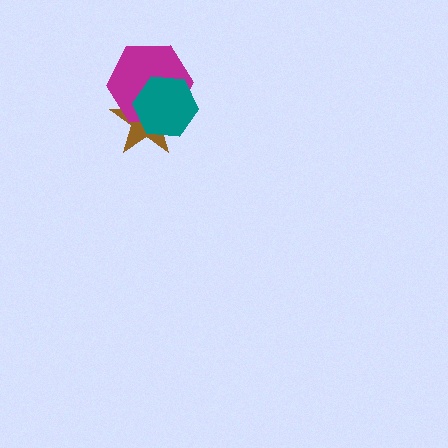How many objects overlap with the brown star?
2 objects overlap with the brown star.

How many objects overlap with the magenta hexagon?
2 objects overlap with the magenta hexagon.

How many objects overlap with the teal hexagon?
2 objects overlap with the teal hexagon.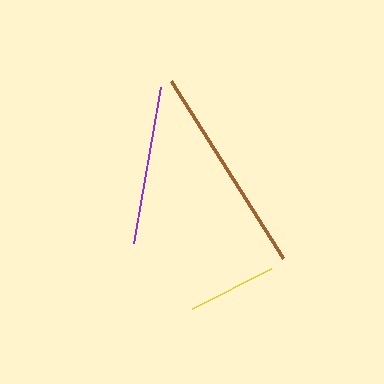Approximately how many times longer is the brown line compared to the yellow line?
The brown line is approximately 2.4 times the length of the yellow line.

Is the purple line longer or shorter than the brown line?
The brown line is longer than the purple line.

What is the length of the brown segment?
The brown segment is approximately 209 pixels long.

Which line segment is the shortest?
The yellow line is the shortest at approximately 88 pixels.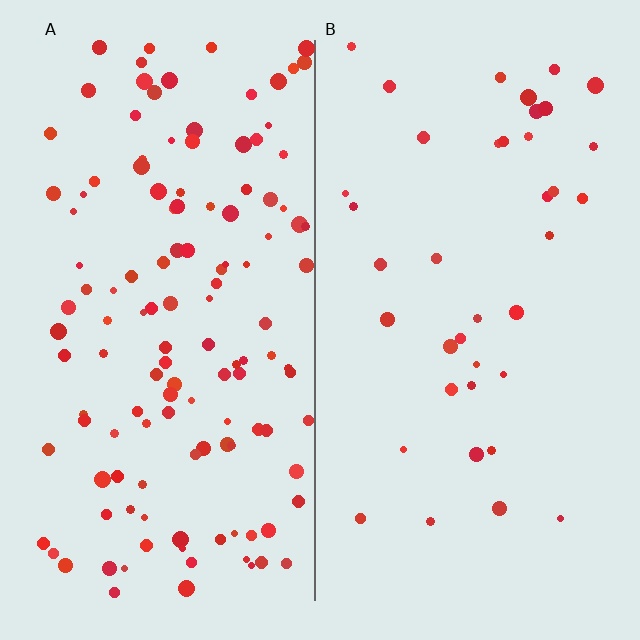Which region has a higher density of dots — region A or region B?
A (the left).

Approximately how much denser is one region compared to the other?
Approximately 3.3× — region A over region B.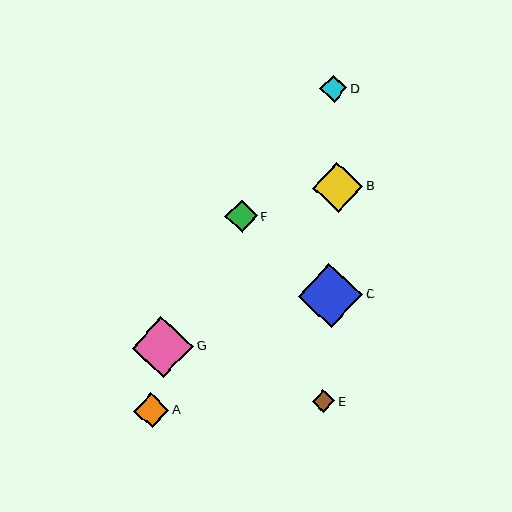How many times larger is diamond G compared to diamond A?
Diamond G is approximately 1.7 times the size of diamond A.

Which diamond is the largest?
Diamond C is the largest with a size of approximately 64 pixels.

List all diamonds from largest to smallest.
From largest to smallest: C, G, B, A, F, D, E.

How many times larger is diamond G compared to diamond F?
Diamond G is approximately 1.9 times the size of diamond F.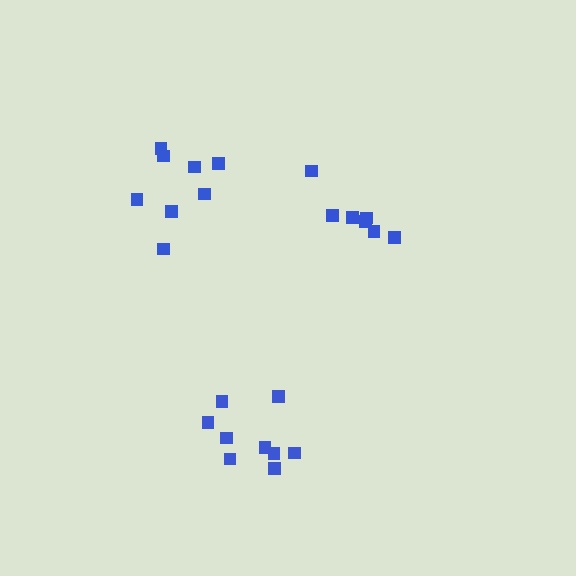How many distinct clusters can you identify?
There are 3 distinct clusters.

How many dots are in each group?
Group 1: 8 dots, Group 2: 9 dots, Group 3: 7 dots (24 total).